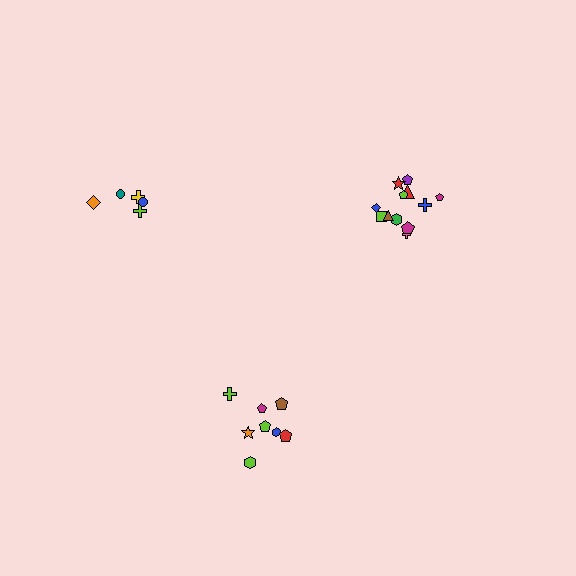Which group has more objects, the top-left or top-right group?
The top-right group.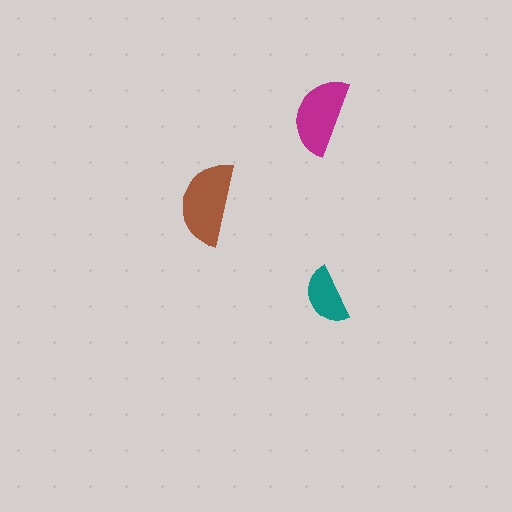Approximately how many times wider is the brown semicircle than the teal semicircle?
About 1.5 times wider.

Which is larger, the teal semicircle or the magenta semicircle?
The magenta one.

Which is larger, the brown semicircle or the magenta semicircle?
The brown one.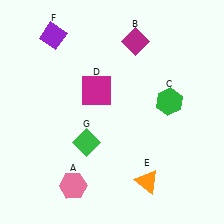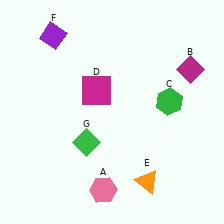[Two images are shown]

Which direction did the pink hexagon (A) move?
The pink hexagon (A) moved right.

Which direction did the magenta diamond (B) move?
The magenta diamond (B) moved right.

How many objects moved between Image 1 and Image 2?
2 objects moved between the two images.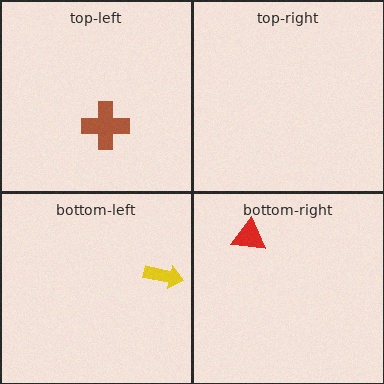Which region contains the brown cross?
The top-left region.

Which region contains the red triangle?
The bottom-right region.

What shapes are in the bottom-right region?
The red triangle.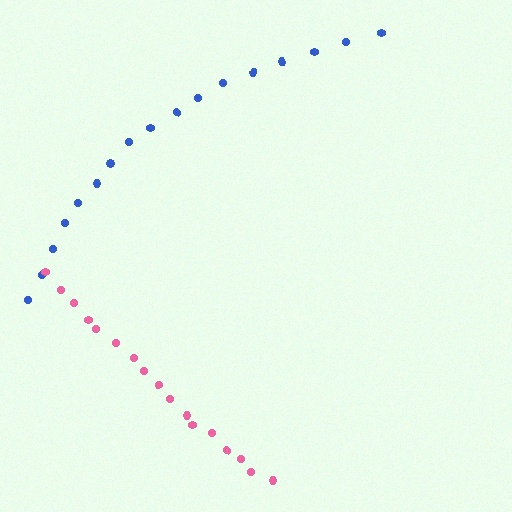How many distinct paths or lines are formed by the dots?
There are 2 distinct paths.